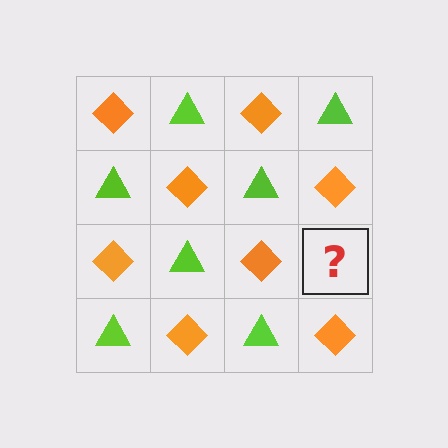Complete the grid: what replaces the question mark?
The question mark should be replaced with a lime triangle.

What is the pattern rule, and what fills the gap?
The rule is that it alternates orange diamond and lime triangle in a checkerboard pattern. The gap should be filled with a lime triangle.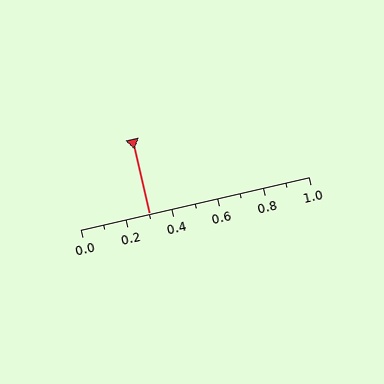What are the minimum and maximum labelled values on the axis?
The axis runs from 0.0 to 1.0.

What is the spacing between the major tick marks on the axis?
The major ticks are spaced 0.2 apart.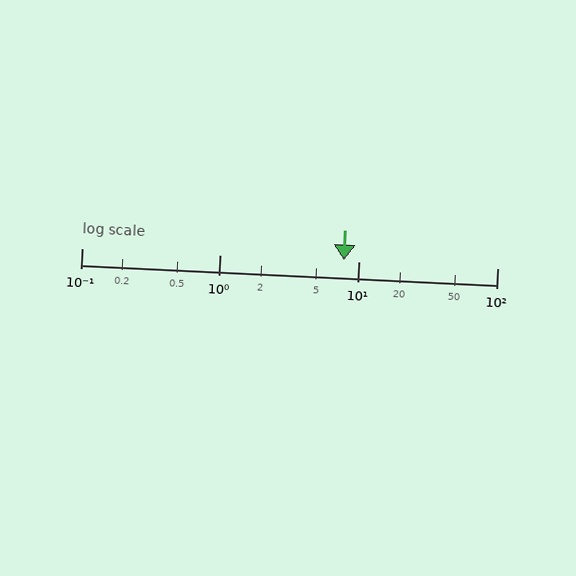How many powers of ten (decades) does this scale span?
The scale spans 3 decades, from 0.1 to 100.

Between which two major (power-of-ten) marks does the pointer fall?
The pointer is between 1 and 10.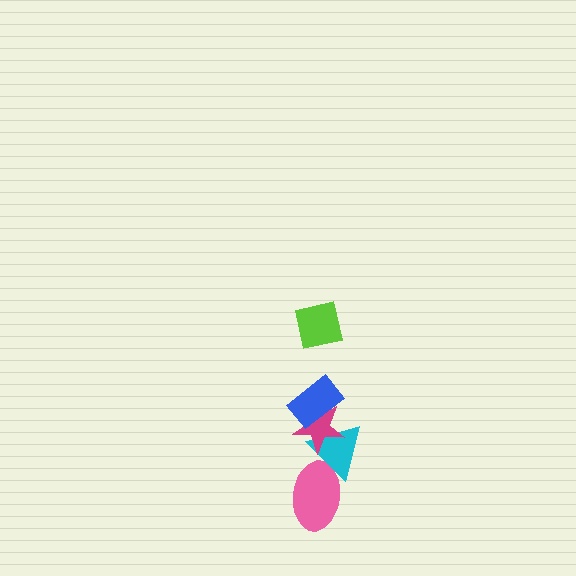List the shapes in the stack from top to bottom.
From top to bottom: the lime square, the blue rectangle, the magenta star, the cyan triangle, the pink ellipse.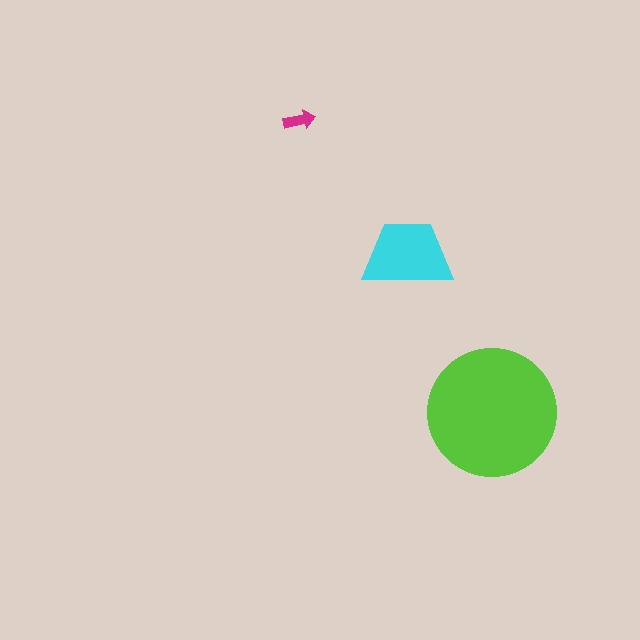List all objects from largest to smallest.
The lime circle, the cyan trapezoid, the magenta arrow.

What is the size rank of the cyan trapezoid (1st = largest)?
2nd.